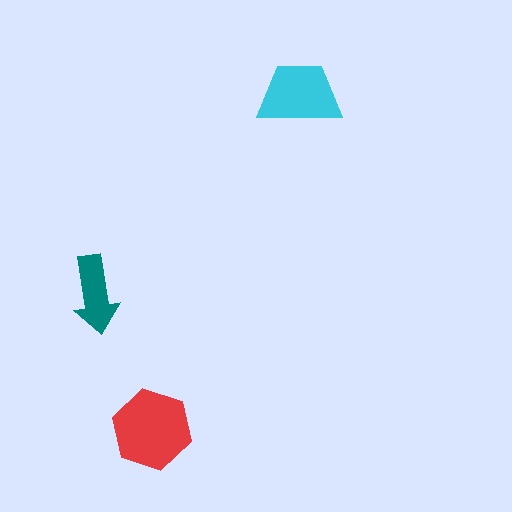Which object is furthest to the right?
The cyan trapezoid is rightmost.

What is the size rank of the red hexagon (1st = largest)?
1st.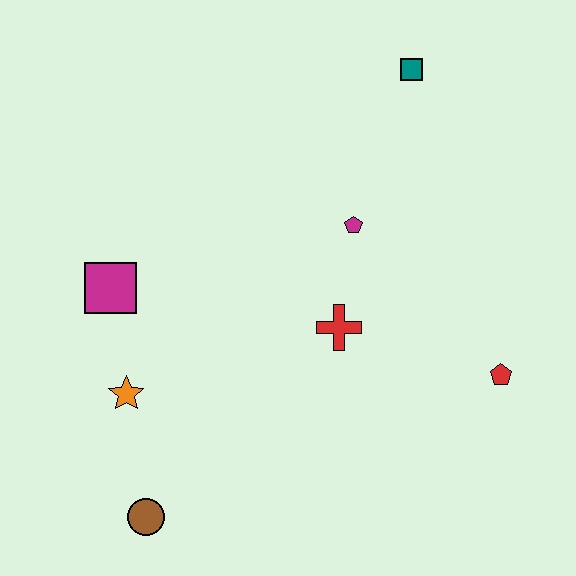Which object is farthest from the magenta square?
The red pentagon is farthest from the magenta square.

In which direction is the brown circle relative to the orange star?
The brown circle is below the orange star.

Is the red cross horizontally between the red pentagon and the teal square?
No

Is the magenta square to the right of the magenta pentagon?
No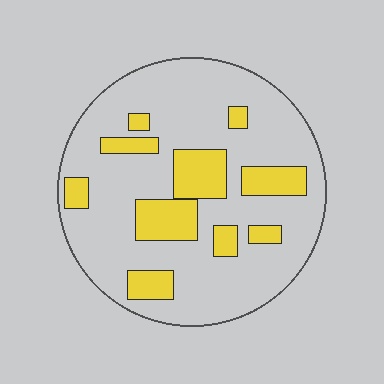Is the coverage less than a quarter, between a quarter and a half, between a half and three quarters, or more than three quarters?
Less than a quarter.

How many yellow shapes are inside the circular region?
10.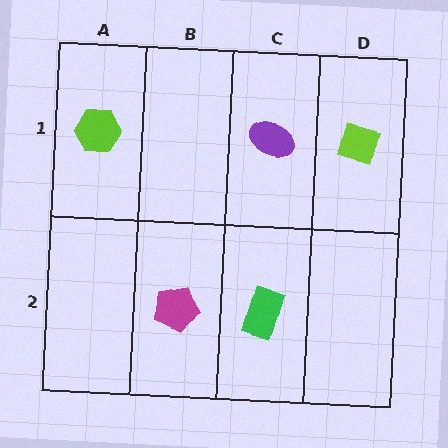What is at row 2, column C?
A green rectangle.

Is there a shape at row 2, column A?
No, that cell is empty.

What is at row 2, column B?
A magenta pentagon.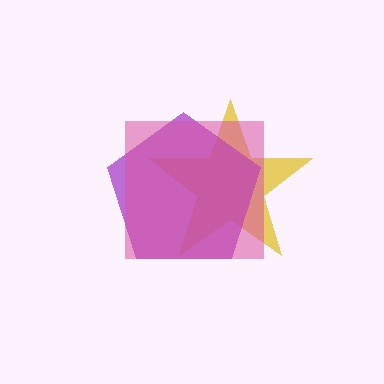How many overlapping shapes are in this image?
There are 3 overlapping shapes in the image.